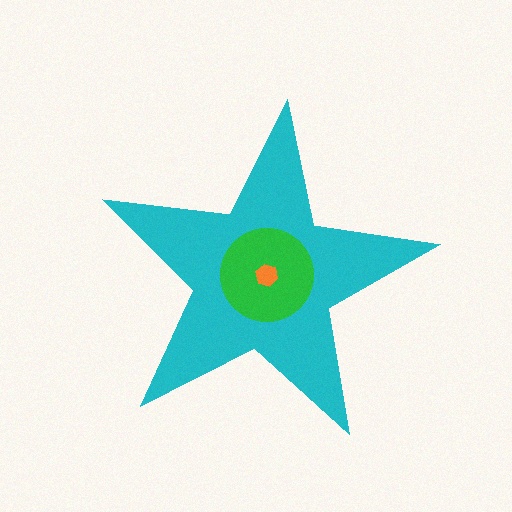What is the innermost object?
The orange hexagon.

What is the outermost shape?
The cyan star.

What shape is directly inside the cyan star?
The green circle.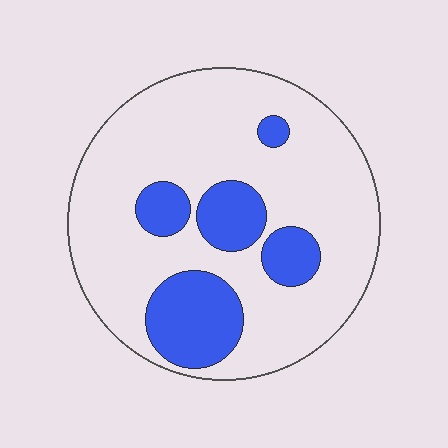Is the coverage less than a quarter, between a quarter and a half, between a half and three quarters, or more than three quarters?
Less than a quarter.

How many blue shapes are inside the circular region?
5.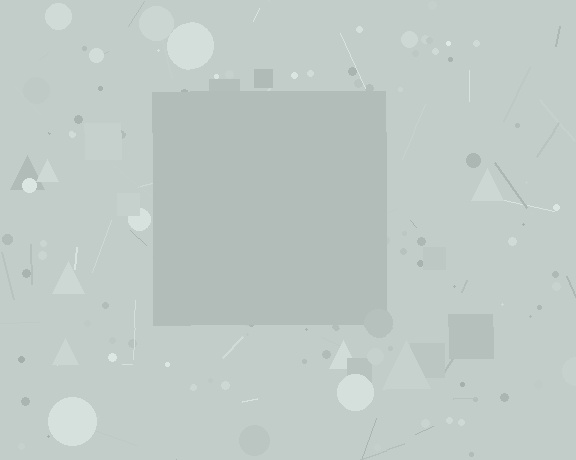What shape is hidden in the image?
A square is hidden in the image.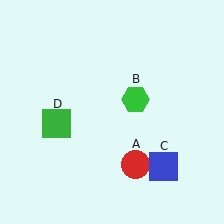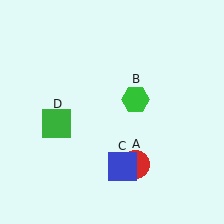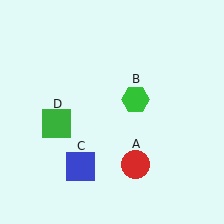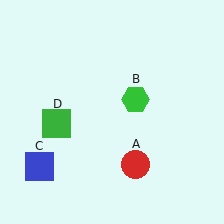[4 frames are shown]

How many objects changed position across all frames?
1 object changed position: blue square (object C).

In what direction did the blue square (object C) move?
The blue square (object C) moved left.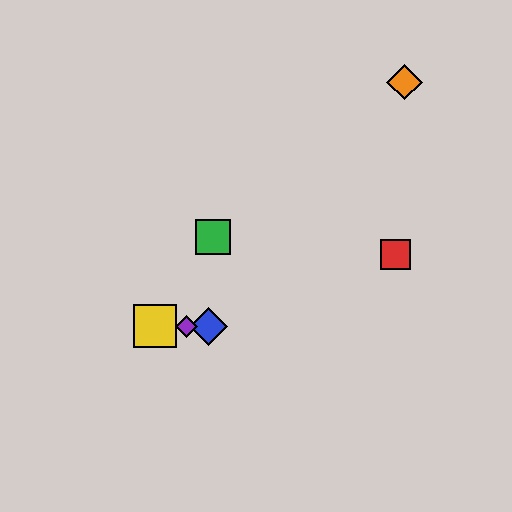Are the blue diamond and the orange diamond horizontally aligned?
No, the blue diamond is at y≈326 and the orange diamond is at y≈82.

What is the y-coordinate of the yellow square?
The yellow square is at y≈326.